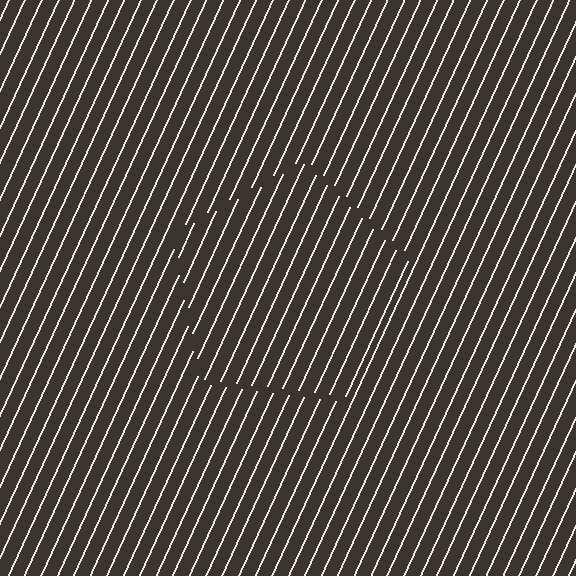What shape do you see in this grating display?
An illusory pentagon. The interior of the shape contains the same grating, shifted by half a period — the contour is defined by the phase discontinuity where line-ends from the inner and outer gratings abut.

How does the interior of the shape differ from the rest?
The interior of the shape contains the same grating, shifted by half a period — the contour is defined by the phase discontinuity where line-ends from the inner and outer gratings abut.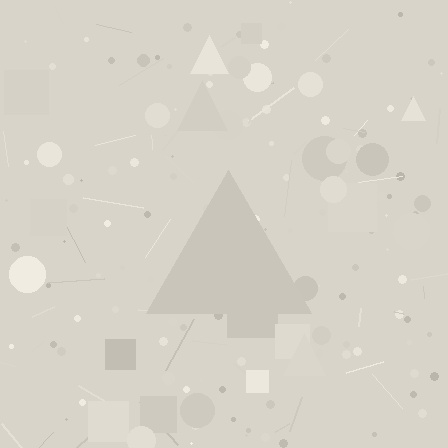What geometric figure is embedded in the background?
A triangle is embedded in the background.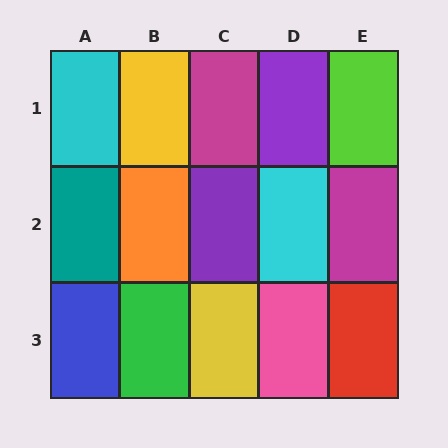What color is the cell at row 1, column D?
Purple.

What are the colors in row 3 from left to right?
Blue, green, yellow, pink, red.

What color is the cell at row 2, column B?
Orange.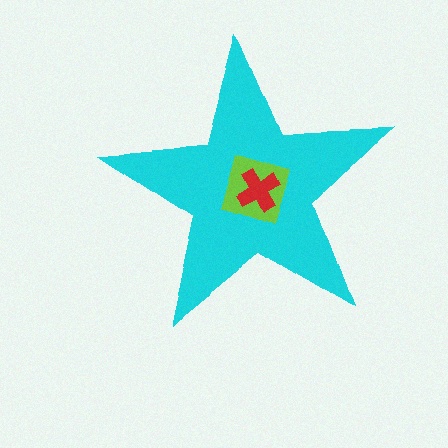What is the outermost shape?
The cyan star.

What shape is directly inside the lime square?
The red cross.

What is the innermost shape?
The red cross.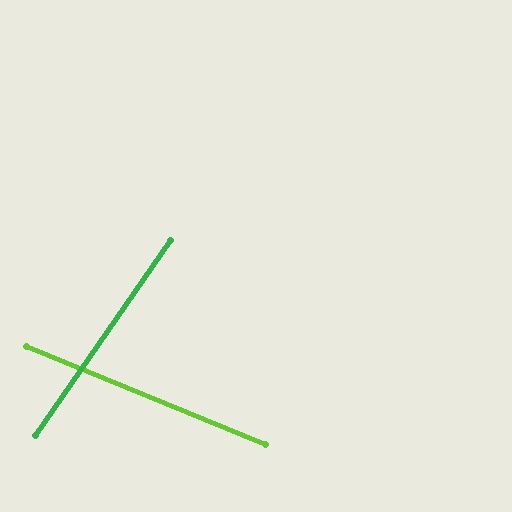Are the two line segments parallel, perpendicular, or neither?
Neither parallel nor perpendicular — they differ by about 78°.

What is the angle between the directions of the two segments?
Approximately 78 degrees.